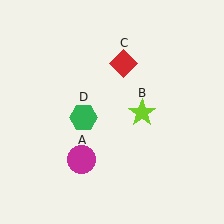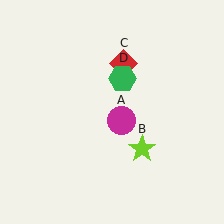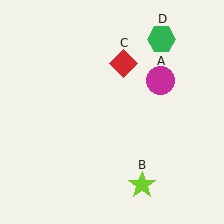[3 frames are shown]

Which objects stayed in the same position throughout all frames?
Red diamond (object C) remained stationary.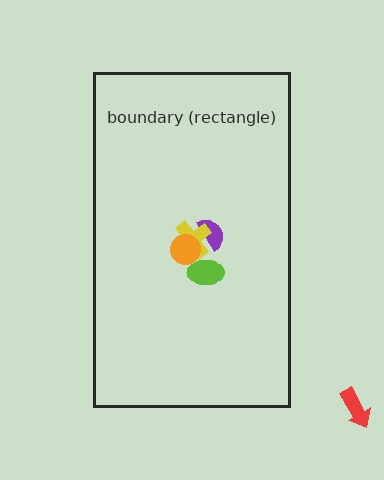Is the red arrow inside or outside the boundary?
Outside.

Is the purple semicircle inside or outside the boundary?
Inside.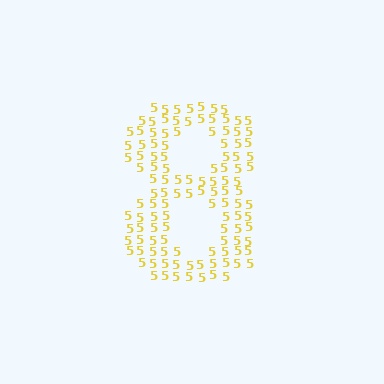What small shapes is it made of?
It is made of small digit 5's.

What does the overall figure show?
The overall figure shows the digit 8.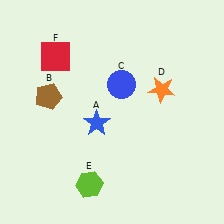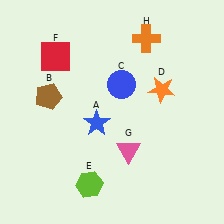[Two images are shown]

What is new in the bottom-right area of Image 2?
A pink triangle (G) was added in the bottom-right area of Image 2.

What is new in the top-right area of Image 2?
An orange cross (H) was added in the top-right area of Image 2.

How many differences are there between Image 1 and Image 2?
There are 2 differences between the two images.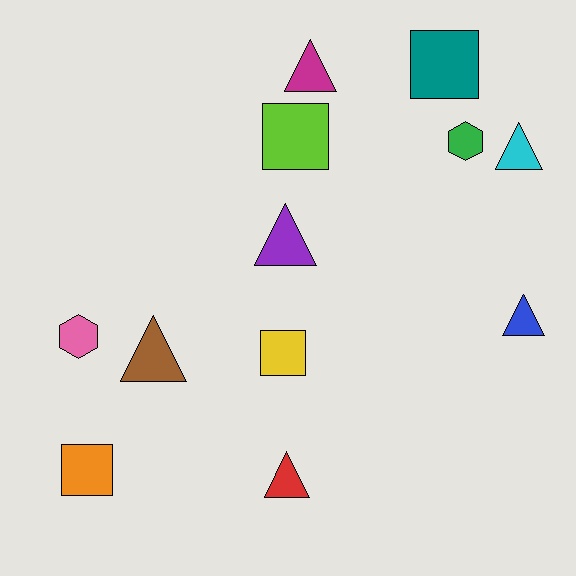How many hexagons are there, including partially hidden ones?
There are 2 hexagons.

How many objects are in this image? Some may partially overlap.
There are 12 objects.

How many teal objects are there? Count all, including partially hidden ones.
There is 1 teal object.